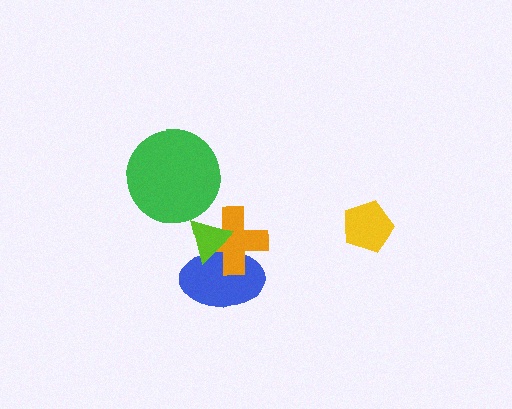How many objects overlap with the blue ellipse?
2 objects overlap with the blue ellipse.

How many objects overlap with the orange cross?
2 objects overlap with the orange cross.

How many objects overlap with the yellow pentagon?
0 objects overlap with the yellow pentagon.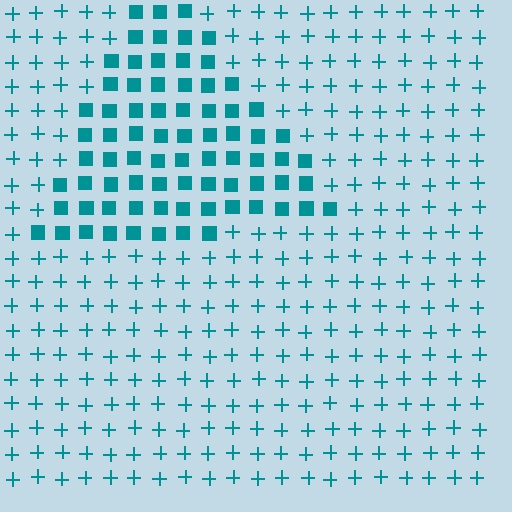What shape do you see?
I see a triangle.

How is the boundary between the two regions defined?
The boundary is defined by a change in element shape: squares inside vs. plus signs outside. All elements share the same color and spacing.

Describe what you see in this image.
The image is filled with small teal elements arranged in a uniform grid. A triangle-shaped region contains squares, while the surrounding area contains plus signs. The boundary is defined purely by the change in element shape.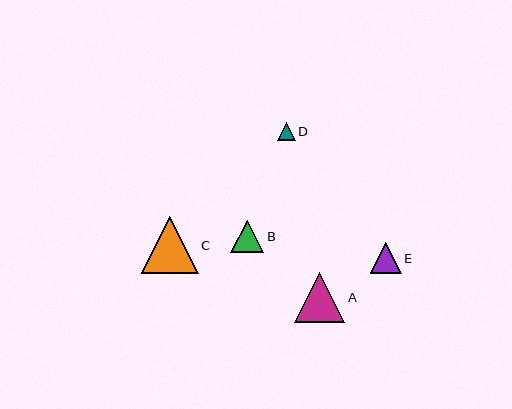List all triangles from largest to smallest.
From largest to smallest: C, A, B, E, D.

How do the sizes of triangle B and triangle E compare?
Triangle B and triangle E are approximately the same size.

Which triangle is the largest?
Triangle C is the largest with a size of approximately 57 pixels.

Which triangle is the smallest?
Triangle D is the smallest with a size of approximately 18 pixels.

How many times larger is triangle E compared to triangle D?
Triangle E is approximately 1.7 times the size of triangle D.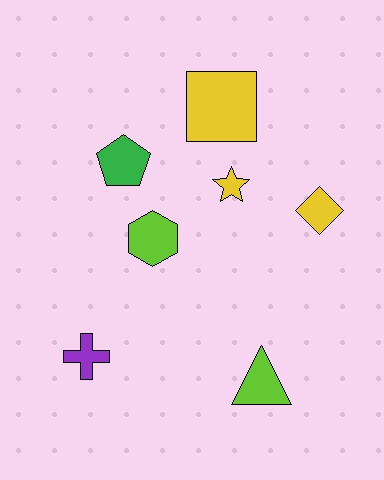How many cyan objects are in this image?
There are no cyan objects.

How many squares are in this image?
There is 1 square.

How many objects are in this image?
There are 7 objects.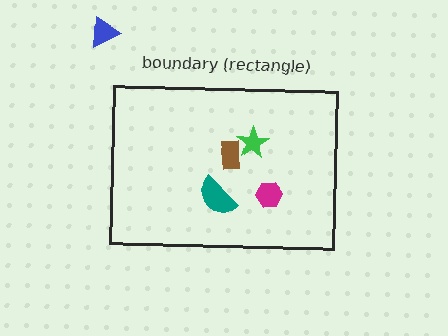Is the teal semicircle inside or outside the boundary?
Inside.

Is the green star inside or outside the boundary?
Inside.